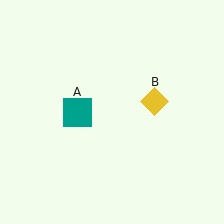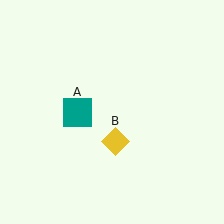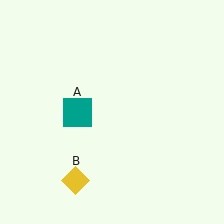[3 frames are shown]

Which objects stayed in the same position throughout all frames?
Teal square (object A) remained stationary.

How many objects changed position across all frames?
1 object changed position: yellow diamond (object B).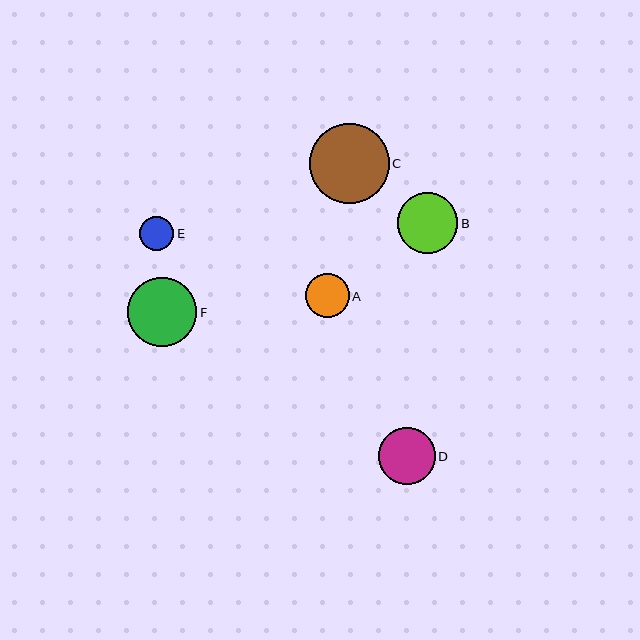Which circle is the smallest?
Circle E is the smallest with a size of approximately 34 pixels.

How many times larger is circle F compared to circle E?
Circle F is approximately 2.0 times the size of circle E.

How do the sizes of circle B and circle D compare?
Circle B and circle D are approximately the same size.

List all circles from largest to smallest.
From largest to smallest: C, F, B, D, A, E.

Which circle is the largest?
Circle C is the largest with a size of approximately 79 pixels.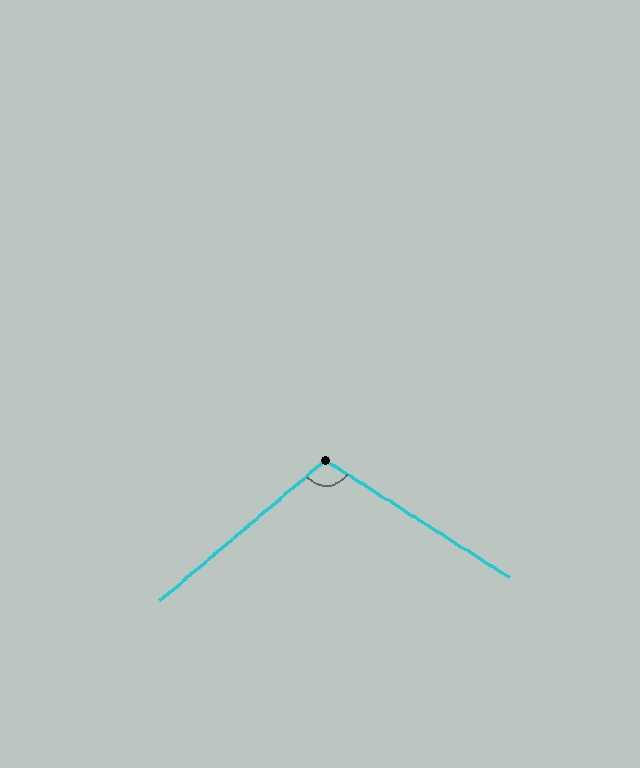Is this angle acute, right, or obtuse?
It is obtuse.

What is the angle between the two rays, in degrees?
Approximately 107 degrees.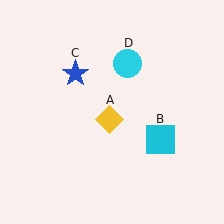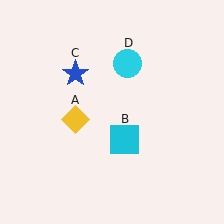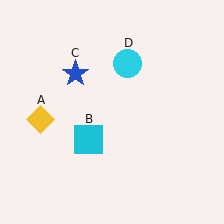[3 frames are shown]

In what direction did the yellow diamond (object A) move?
The yellow diamond (object A) moved left.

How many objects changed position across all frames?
2 objects changed position: yellow diamond (object A), cyan square (object B).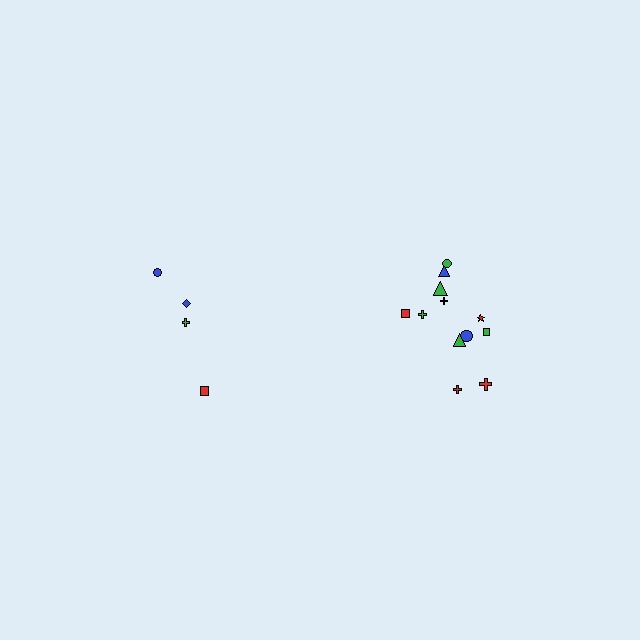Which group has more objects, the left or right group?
The right group.